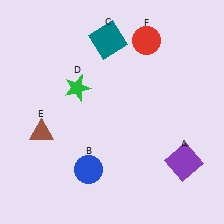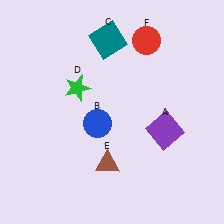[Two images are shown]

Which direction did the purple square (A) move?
The purple square (A) moved up.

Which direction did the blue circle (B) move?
The blue circle (B) moved up.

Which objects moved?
The objects that moved are: the purple square (A), the blue circle (B), the brown triangle (E).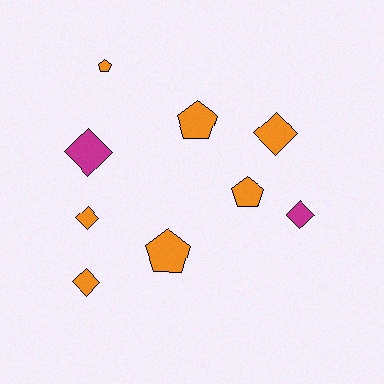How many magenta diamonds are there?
There are 2 magenta diamonds.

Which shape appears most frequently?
Diamond, with 5 objects.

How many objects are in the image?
There are 9 objects.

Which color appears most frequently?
Orange, with 7 objects.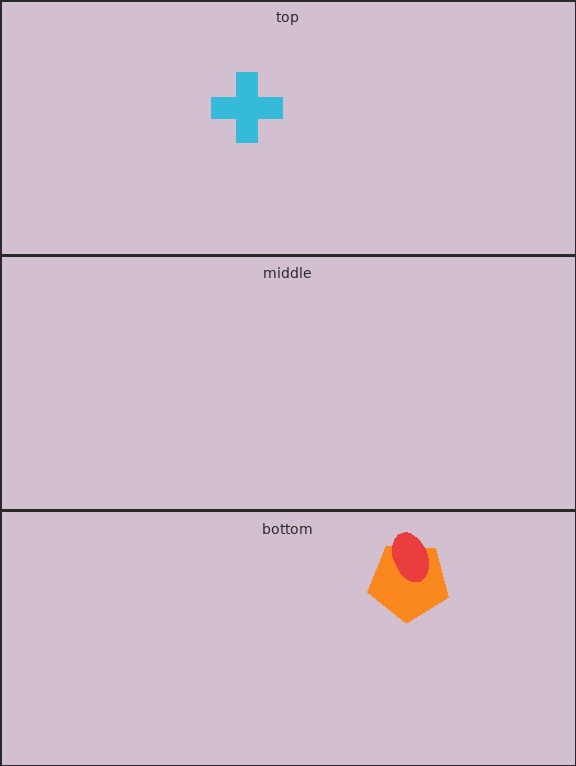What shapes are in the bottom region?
The orange pentagon, the red ellipse.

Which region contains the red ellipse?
The bottom region.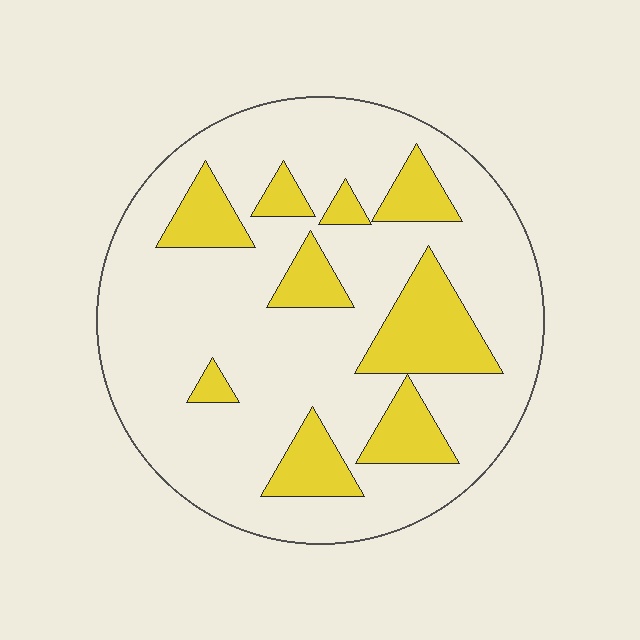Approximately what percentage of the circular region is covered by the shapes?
Approximately 20%.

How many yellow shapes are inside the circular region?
9.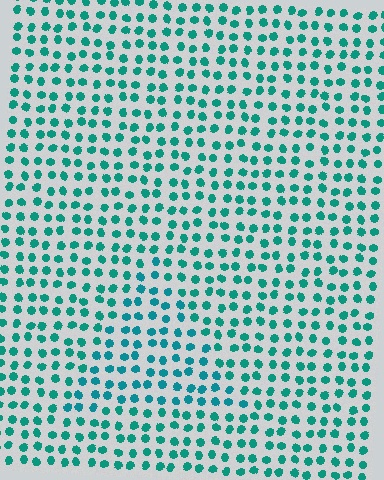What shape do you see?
I see a triangle.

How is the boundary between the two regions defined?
The boundary is defined purely by a slight shift in hue (about 15 degrees). Spacing, size, and orientation are identical on both sides.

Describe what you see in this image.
The image is filled with small teal elements in a uniform arrangement. A triangle-shaped region is visible where the elements are tinted to a slightly different hue, forming a subtle color boundary.